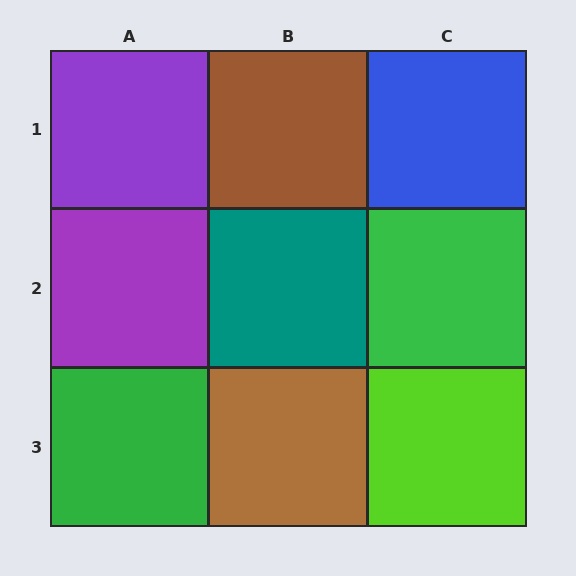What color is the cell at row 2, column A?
Purple.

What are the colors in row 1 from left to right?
Purple, brown, blue.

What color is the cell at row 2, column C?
Green.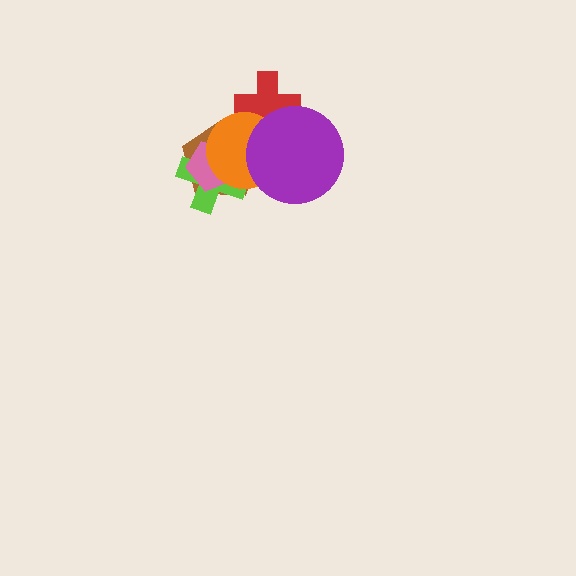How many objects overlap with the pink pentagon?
3 objects overlap with the pink pentagon.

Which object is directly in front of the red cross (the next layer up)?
The orange circle is directly in front of the red cross.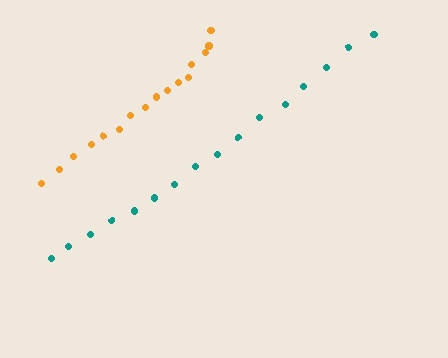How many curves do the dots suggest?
There are 2 distinct paths.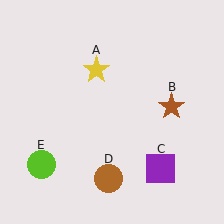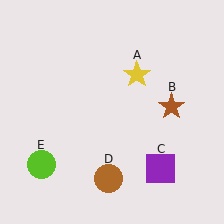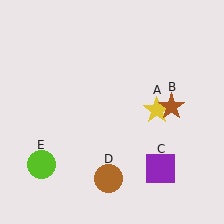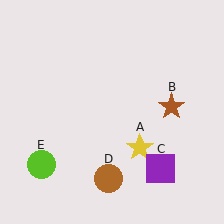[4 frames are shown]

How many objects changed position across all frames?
1 object changed position: yellow star (object A).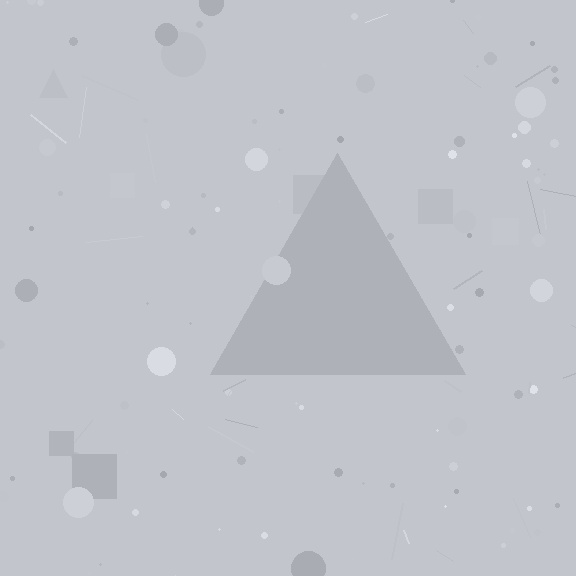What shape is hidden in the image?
A triangle is hidden in the image.